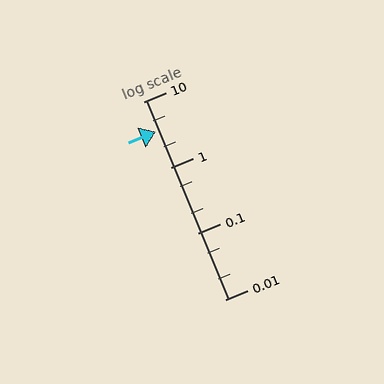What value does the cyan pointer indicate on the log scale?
The pointer indicates approximately 3.5.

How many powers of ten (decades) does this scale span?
The scale spans 3 decades, from 0.01 to 10.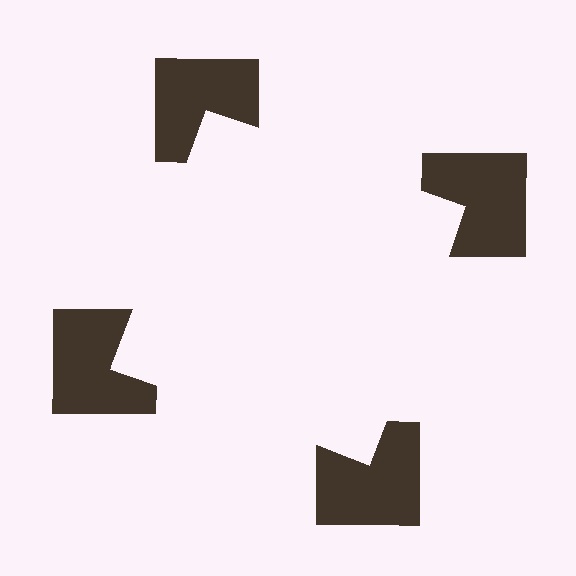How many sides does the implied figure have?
4 sides.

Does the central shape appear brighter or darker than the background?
It typically appears slightly brighter than the background, even though no actual brightness change is drawn.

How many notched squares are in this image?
There are 4 — one at each vertex of the illusory square.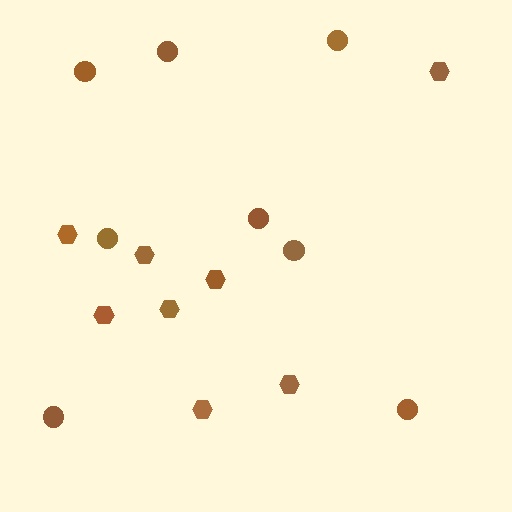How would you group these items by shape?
There are 2 groups: one group of hexagons (8) and one group of circles (8).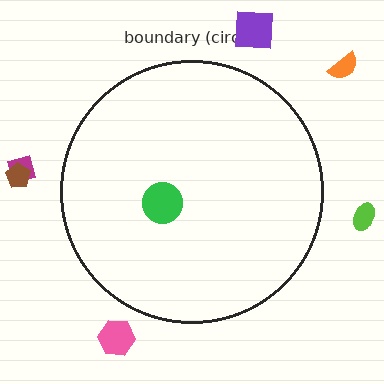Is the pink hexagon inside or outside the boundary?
Outside.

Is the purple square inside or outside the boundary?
Outside.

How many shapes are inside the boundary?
1 inside, 6 outside.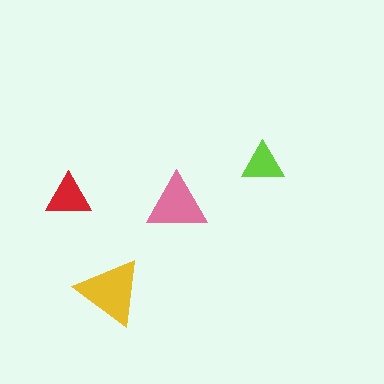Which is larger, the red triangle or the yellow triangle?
The yellow one.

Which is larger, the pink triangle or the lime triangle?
The pink one.